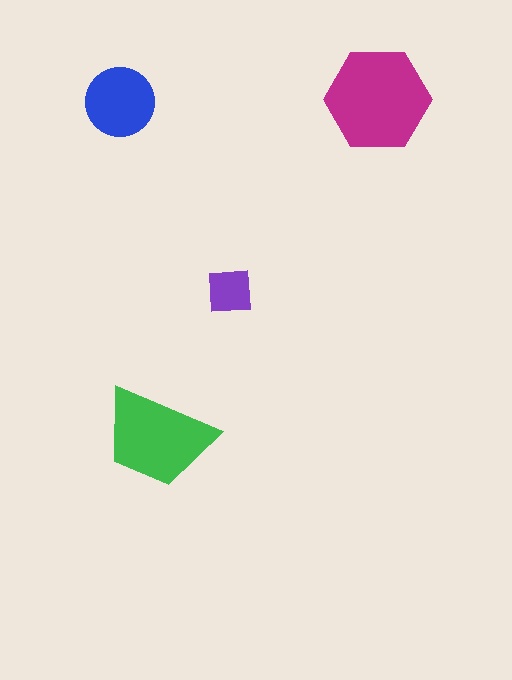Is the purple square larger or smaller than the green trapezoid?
Smaller.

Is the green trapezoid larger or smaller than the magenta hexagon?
Smaller.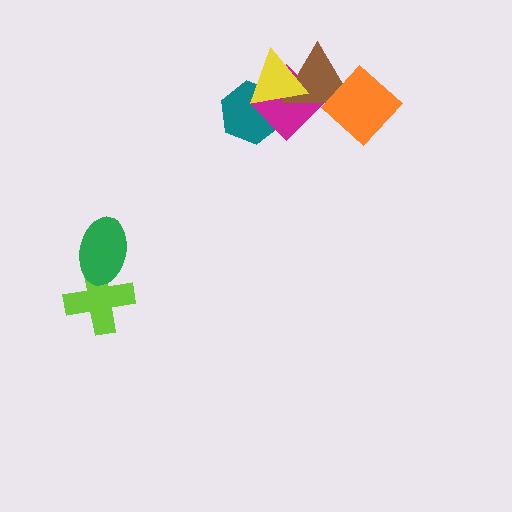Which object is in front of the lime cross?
The green ellipse is in front of the lime cross.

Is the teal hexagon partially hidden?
Yes, it is partially covered by another shape.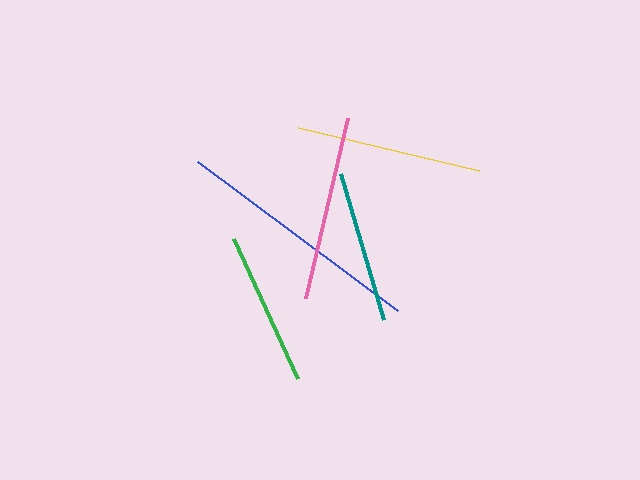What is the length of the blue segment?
The blue segment is approximately 249 pixels long.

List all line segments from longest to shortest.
From longest to shortest: blue, yellow, pink, green, teal.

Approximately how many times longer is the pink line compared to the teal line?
The pink line is approximately 1.2 times the length of the teal line.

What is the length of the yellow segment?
The yellow segment is approximately 187 pixels long.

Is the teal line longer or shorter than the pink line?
The pink line is longer than the teal line.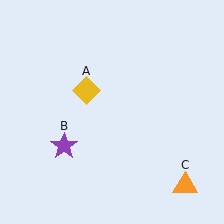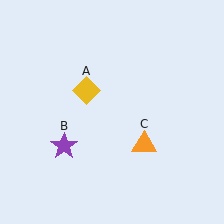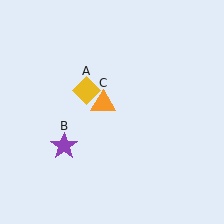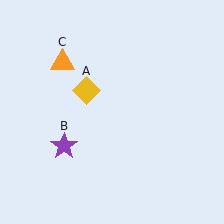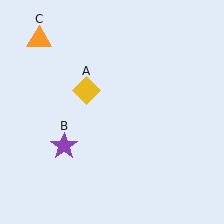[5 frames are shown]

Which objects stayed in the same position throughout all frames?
Yellow diamond (object A) and purple star (object B) remained stationary.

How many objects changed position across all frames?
1 object changed position: orange triangle (object C).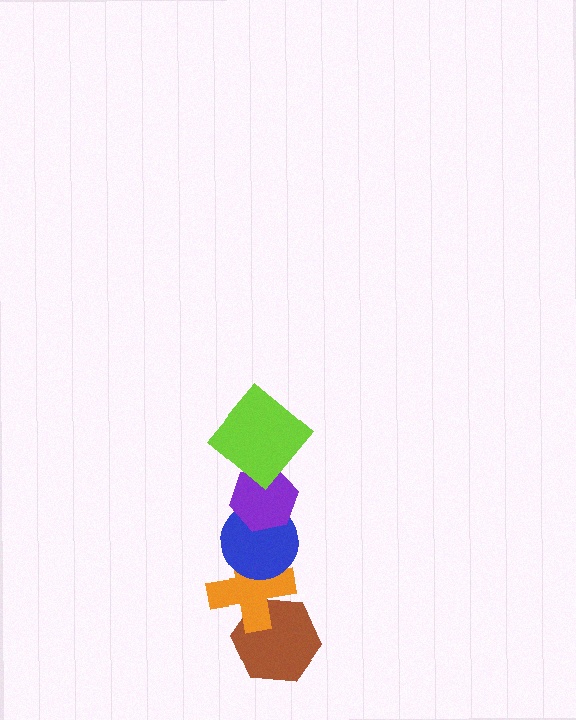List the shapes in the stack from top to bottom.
From top to bottom: the lime diamond, the purple hexagon, the blue circle, the orange cross, the brown hexagon.